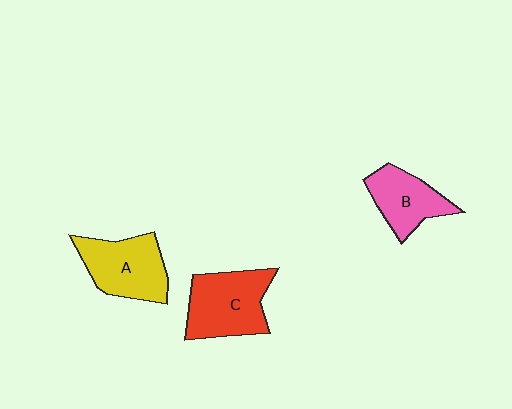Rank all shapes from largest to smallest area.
From largest to smallest: C (red), A (yellow), B (pink).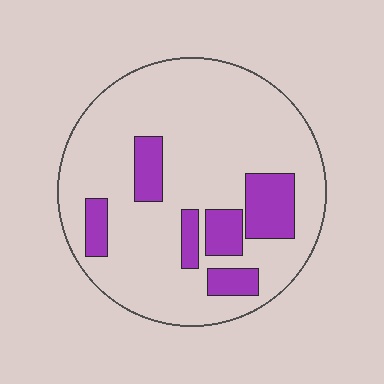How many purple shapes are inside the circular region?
6.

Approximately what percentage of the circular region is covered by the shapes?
Approximately 20%.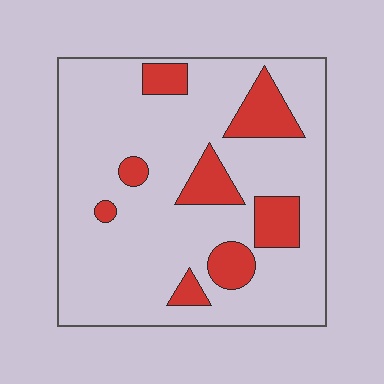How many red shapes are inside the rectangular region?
8.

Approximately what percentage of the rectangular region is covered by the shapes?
Approximately 20%.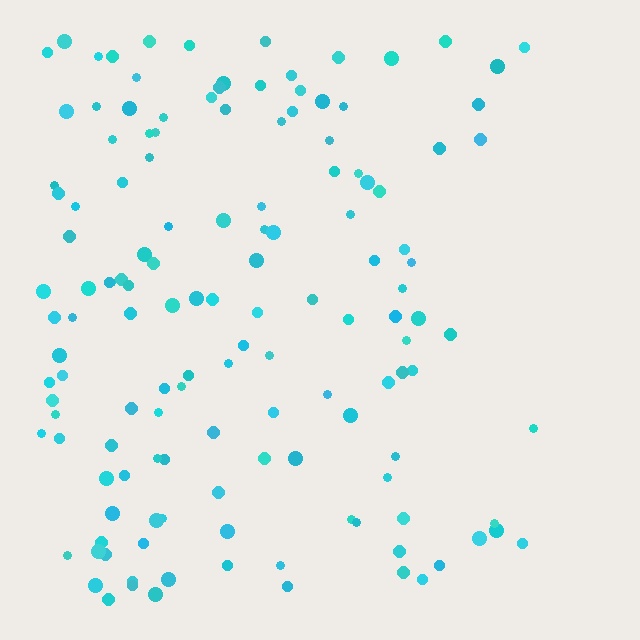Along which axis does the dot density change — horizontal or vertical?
Horizontal.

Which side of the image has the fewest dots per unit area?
The right.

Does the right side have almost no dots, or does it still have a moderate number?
Still a moderate number, just noticeably fewer than the left.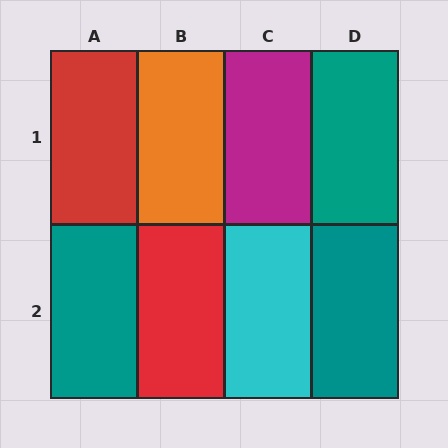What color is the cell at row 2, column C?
Cyan.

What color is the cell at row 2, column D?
Teal.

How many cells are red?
2 cells are red.